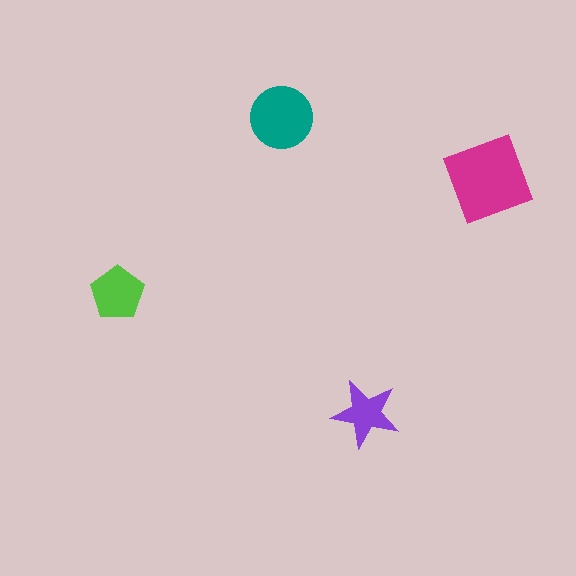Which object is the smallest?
The purple star.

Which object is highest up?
The teal circle is topmost.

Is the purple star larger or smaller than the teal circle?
Smaller.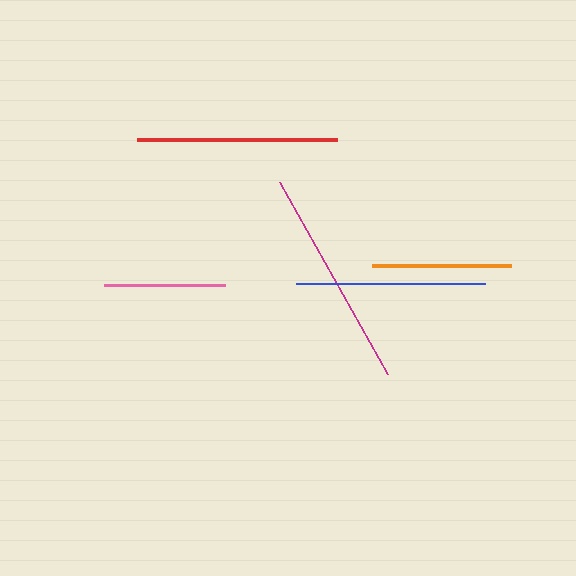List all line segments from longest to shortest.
From longest to shortest: magenta, red, blue, orange, pink.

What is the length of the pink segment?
The pink segment is approximately 121 pixels long.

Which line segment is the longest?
The magenta line is the longest at approximately 221 pixels.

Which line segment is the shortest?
The pink line is the shortest at approximately 121 pixels.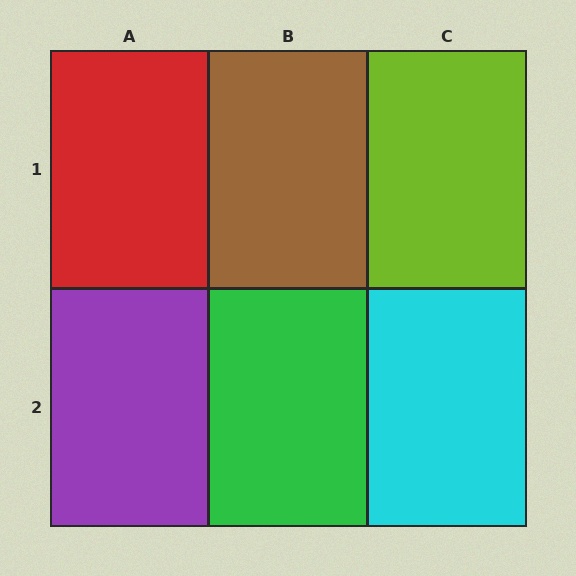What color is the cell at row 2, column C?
Cyan.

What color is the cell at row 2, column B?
Green.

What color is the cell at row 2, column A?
Purple.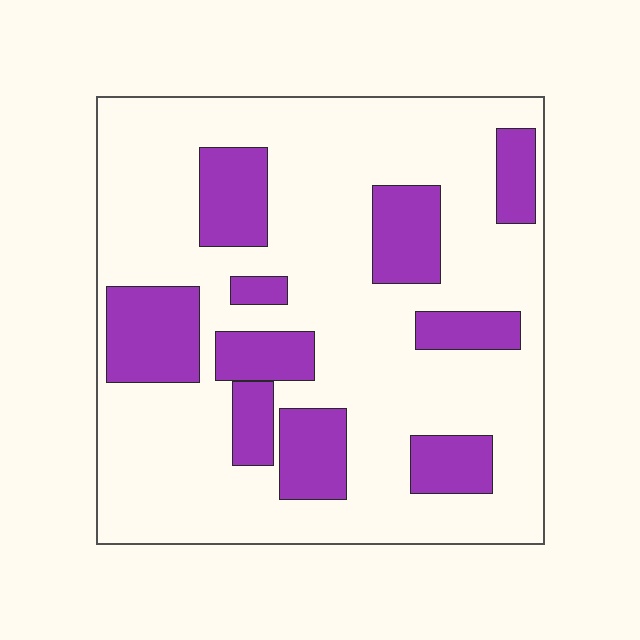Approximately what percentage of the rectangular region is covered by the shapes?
Approximately 25%.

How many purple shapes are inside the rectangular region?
10.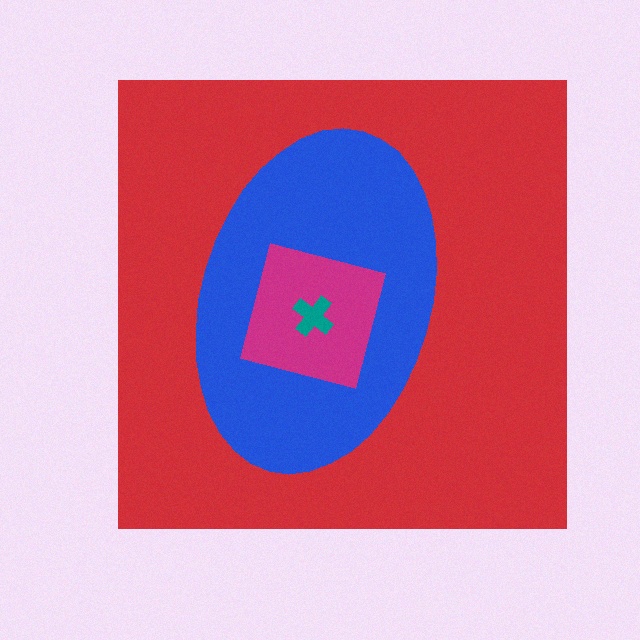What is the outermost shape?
The red square.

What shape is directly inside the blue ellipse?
The magenta square.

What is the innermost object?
The teal cross.